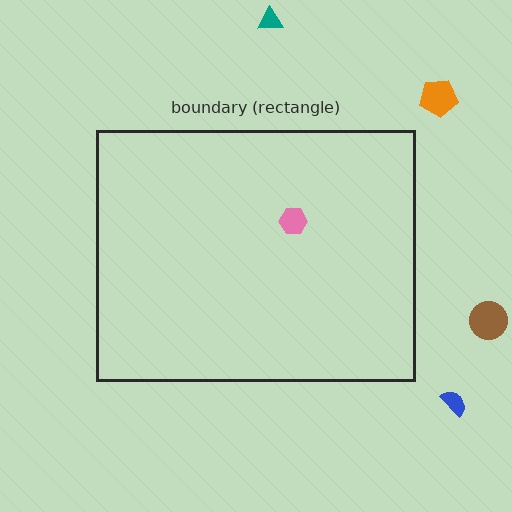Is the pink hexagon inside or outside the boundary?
Inside.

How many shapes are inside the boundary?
1 inside, 4 outside.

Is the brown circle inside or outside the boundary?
Outside.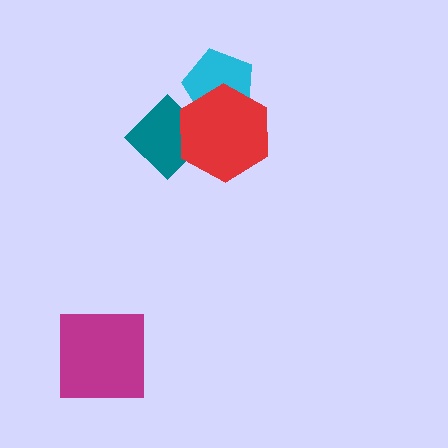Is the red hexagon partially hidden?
No, no other shape covers it.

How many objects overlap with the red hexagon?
2 objects overlap with the red hexagon.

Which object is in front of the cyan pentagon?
The red hexagon is in front of the cyan pentagon.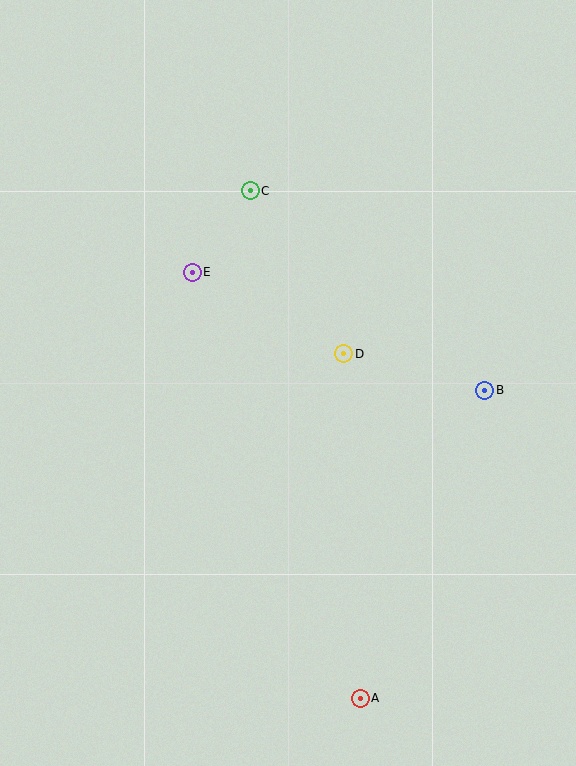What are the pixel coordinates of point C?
Point C is at (250, 191).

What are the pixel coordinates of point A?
Point A is at (360, 698).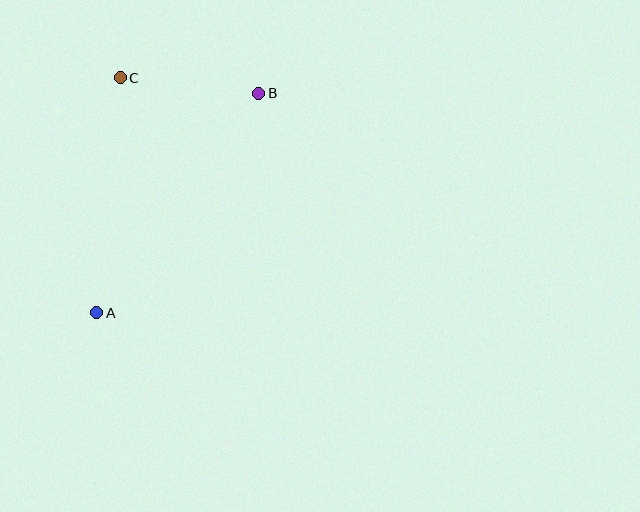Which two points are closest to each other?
Points B and C are closest to each other.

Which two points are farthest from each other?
Points A and B are farthest from each other.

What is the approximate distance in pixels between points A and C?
The distance between A and C is approximately 236 pixels.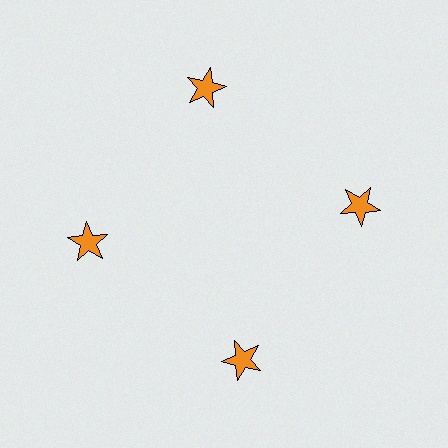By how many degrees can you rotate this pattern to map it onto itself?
The pattern maps onto itself every 90 degrees of rotation.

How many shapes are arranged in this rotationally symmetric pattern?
There are 4 shapes, arranged in 4 groups of 1.